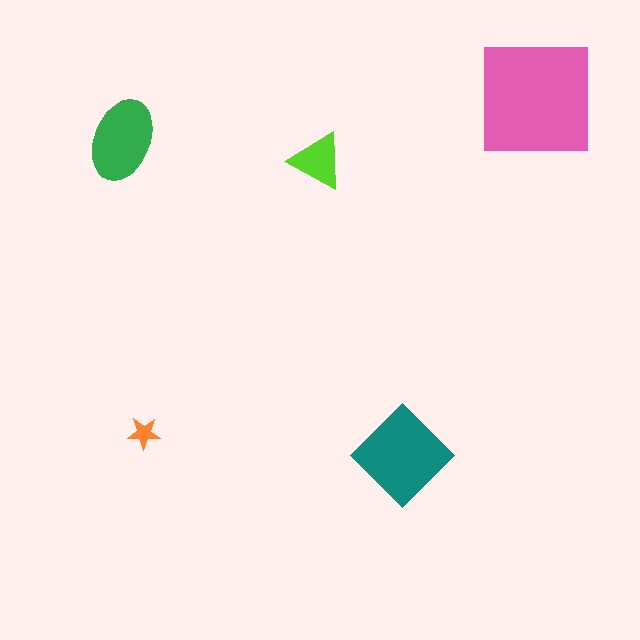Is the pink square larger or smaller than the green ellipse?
Larger.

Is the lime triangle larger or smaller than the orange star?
Larger.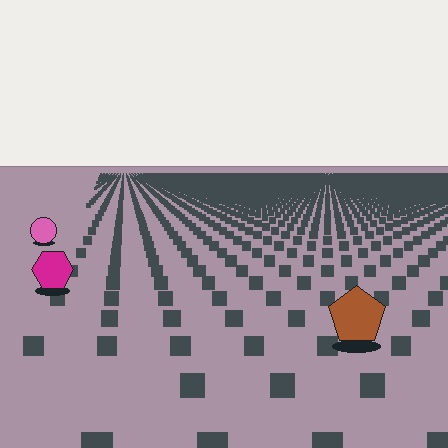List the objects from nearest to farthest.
From nearest to farthest: the brown pentagon, the magenta hexagon, the pink circle.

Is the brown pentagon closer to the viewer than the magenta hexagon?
Yes. The brown pentagon is closer — you can tell from the texture gradient: the ground texture is coarser near it.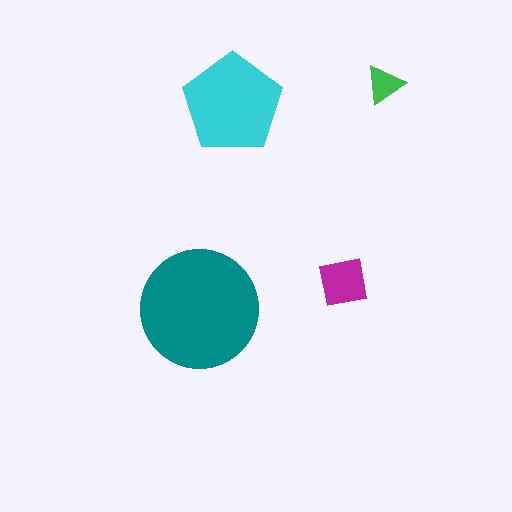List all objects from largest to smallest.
The teal circle, the cyan pentagon, the magenta square, the green triangle.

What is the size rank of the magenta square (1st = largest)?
3rd.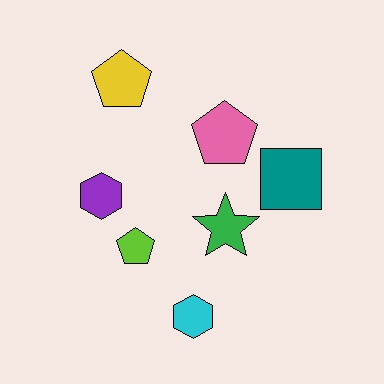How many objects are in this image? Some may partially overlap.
There are 7 objects.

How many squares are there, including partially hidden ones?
There is 1 square.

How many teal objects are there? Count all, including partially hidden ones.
There is 1 teal object.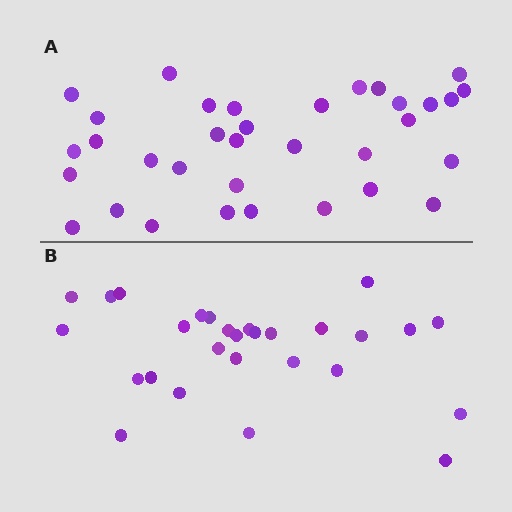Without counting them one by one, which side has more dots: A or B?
Region A (the top region) has more dots.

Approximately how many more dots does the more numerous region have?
Region A has about 6 more dots than region B.